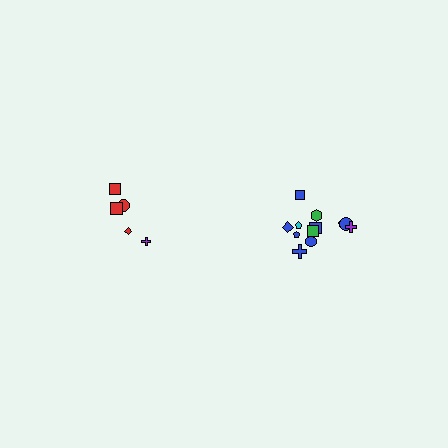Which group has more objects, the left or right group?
The right group.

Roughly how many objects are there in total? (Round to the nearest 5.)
Roughly 15 objects in total.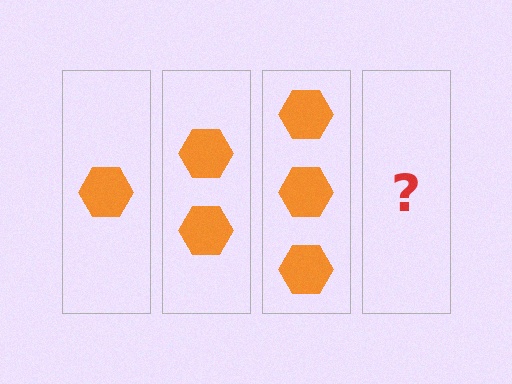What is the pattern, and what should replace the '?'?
The pattern is that each step adds one more hexagon. The '?' should be 4 hexagons.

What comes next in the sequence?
The next element should be 4 hexagons.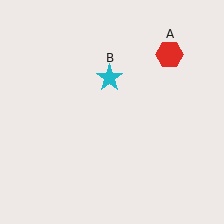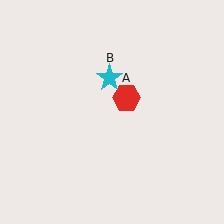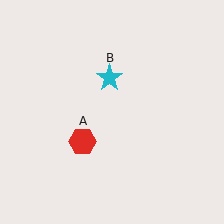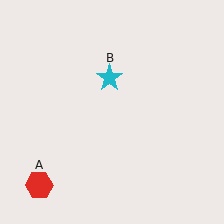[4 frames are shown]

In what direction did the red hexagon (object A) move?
The red hexagon (object A) moved down and to the left.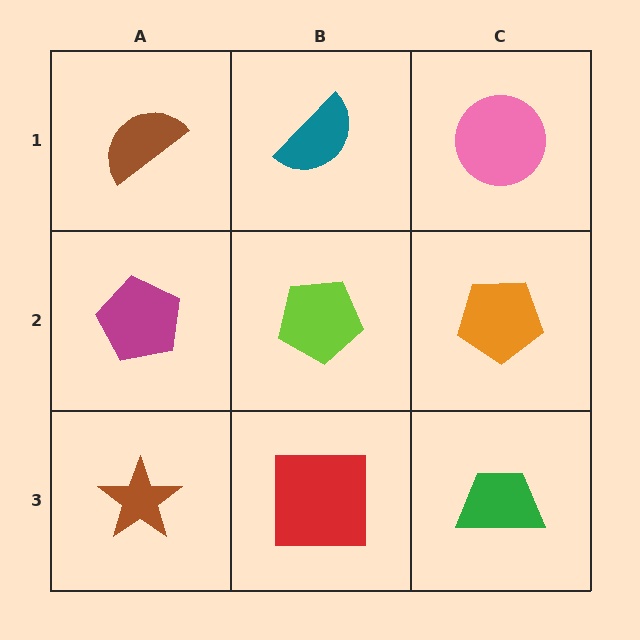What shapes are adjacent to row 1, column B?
A lime pentagon (row 2, column B), a brown semicircle (row 1, column A), a pink circle (row 1, column C).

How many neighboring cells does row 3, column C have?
2.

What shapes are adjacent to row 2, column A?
A brown semicircle (row 1, column A), a brown star (row 3, column A), a lime pentagon (row 2, column B).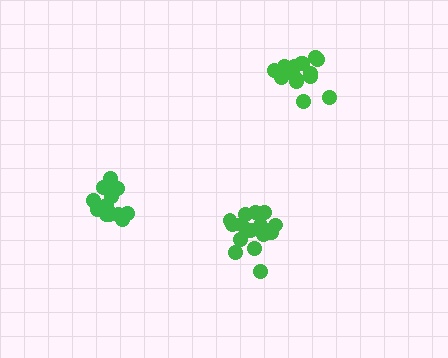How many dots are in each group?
Group 1: 15 dots, Group 2: 15 dots, Group 3: 16 dots (46 total).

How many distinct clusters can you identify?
There are 3 distinct clusters.